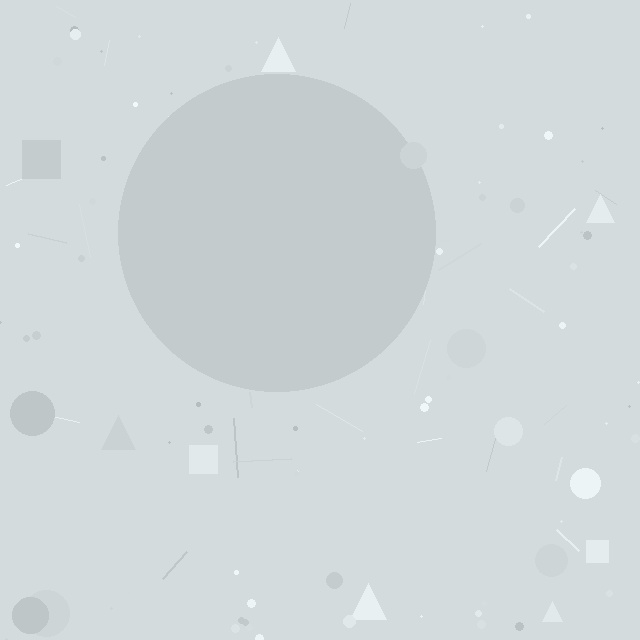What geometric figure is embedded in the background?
A circle is embedded in the background.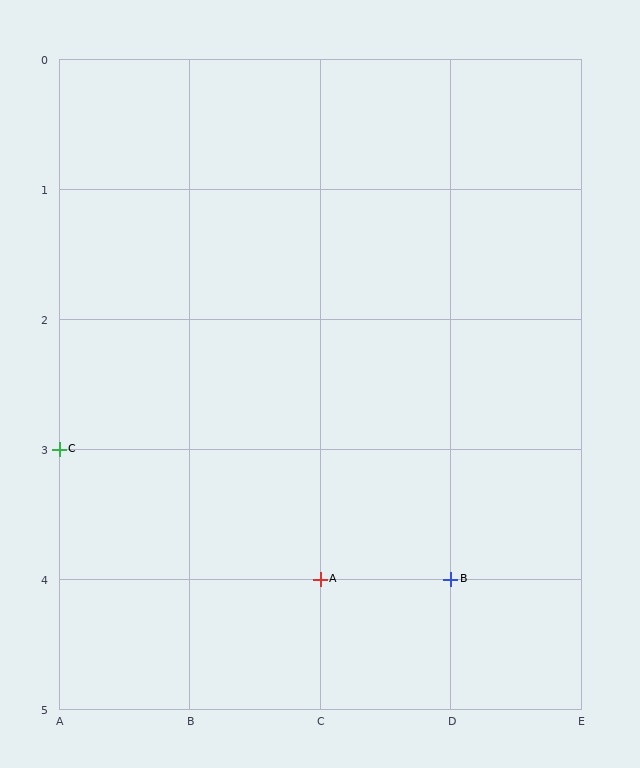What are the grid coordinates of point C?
Point C is at grid coordinates (A, 3).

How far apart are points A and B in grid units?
Points A and B are 1 column apart.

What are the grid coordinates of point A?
Point A is at grid coordinates (C, 4).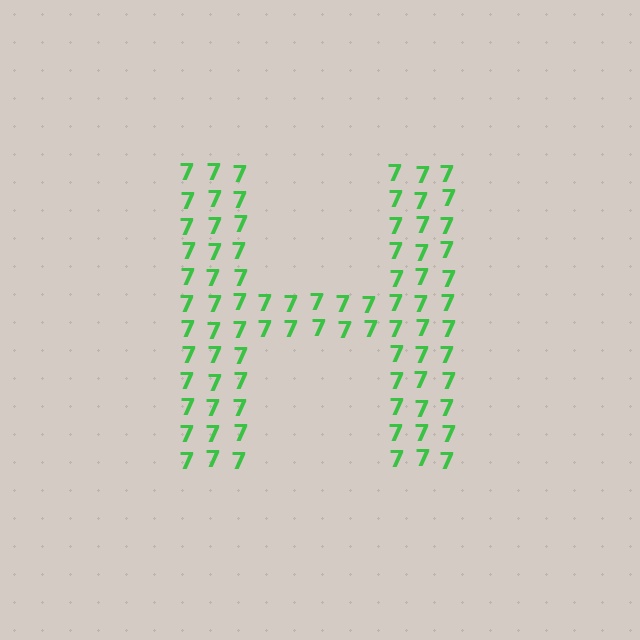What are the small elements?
The small elements are digit 7's.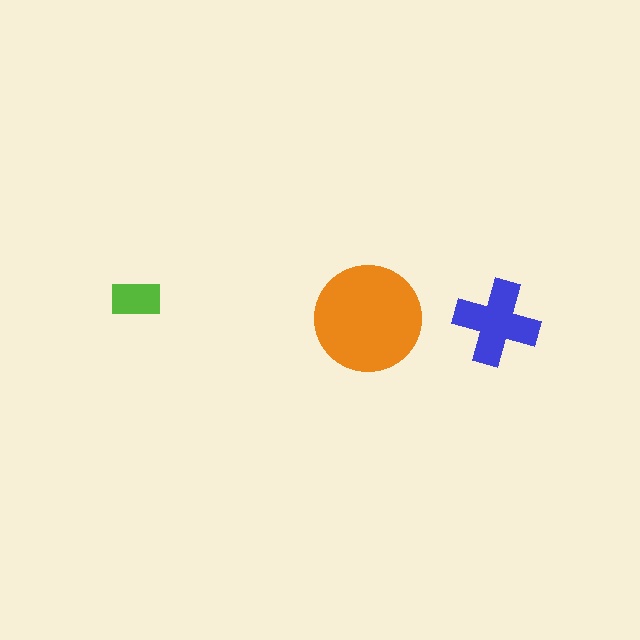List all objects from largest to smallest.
The orange circle, the blue cross, the lime rectangle.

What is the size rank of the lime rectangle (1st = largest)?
3rd.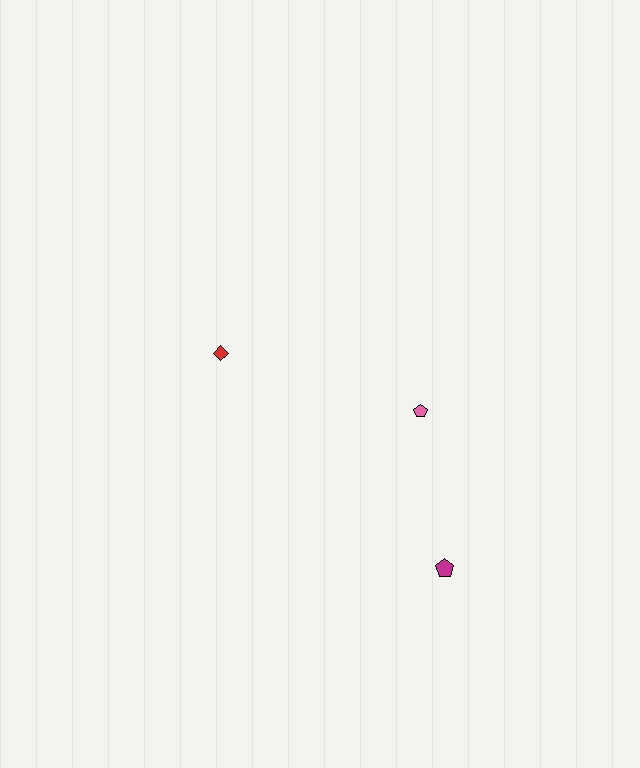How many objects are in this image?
There are 3 objects.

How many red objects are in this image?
There is 1 red object.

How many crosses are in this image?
There are no crosses.